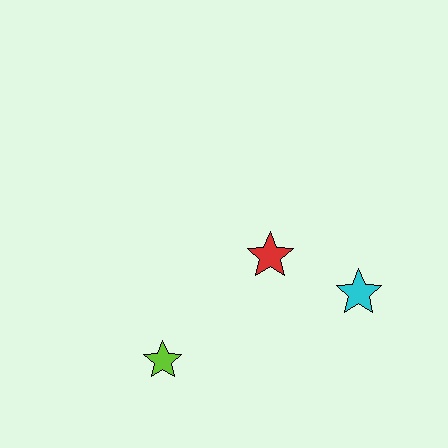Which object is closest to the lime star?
The red star is closest to the lime star.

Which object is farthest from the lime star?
The cyan star is farthest from the lime star.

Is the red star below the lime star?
No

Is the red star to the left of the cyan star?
Yes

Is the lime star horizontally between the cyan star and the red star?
No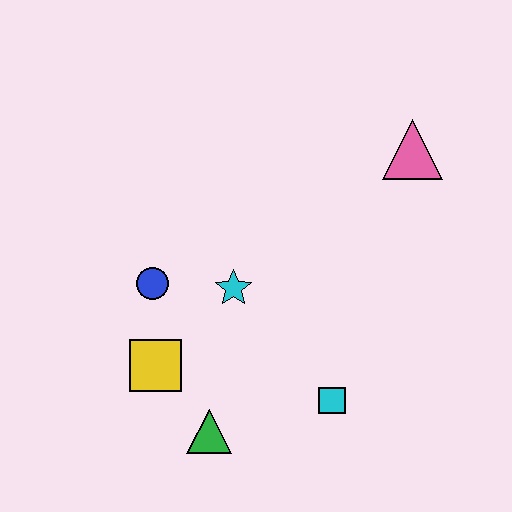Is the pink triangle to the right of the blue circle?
Yes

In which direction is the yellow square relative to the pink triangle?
The yellow square is to the left of the pink triangle.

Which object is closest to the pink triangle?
The cyan star is closest to the pink triangle.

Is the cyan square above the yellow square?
No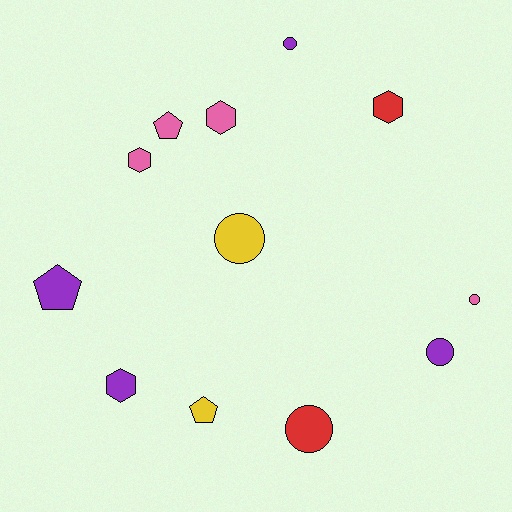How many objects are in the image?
There are 12 objects.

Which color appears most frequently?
Purple, with 4 objects.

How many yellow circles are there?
There is 1 yellow circle.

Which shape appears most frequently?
Circle, with 5 objects.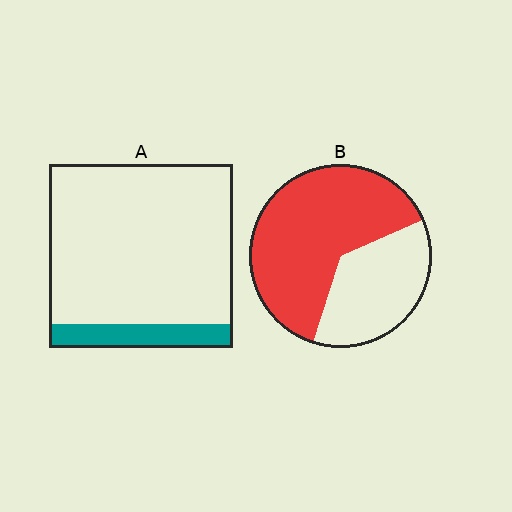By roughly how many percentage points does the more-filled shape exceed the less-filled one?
By roughly 50 percentage points (B over A).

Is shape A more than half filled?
No.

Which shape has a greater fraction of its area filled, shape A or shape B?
Shape B.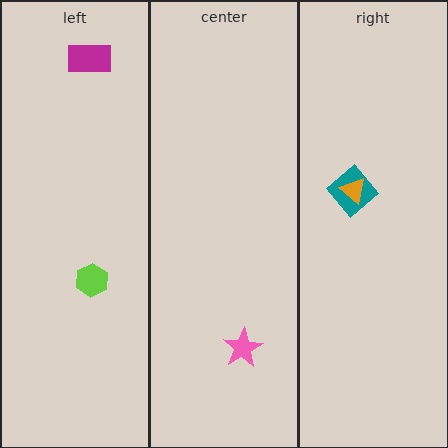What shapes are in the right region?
The teal diamond, the orange triangle.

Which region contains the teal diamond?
The right region.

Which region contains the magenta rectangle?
The left region.